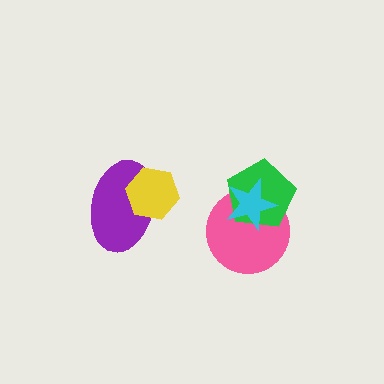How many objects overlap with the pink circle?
2 objects overlap with the pink circle.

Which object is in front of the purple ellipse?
The yellow hexagon is in front of the purple ellipse.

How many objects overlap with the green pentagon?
2 objects overlap with the green pentagon.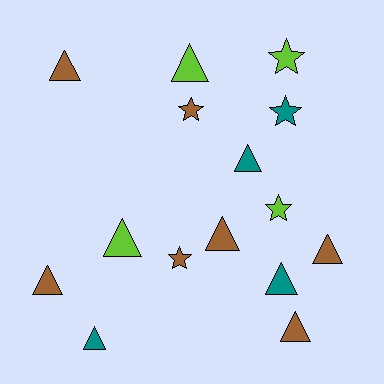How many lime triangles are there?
There are 2 lime triangles.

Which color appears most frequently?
Brown, with 7 objects.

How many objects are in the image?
There are 15 objects.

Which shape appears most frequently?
Triangle, with 10 objects.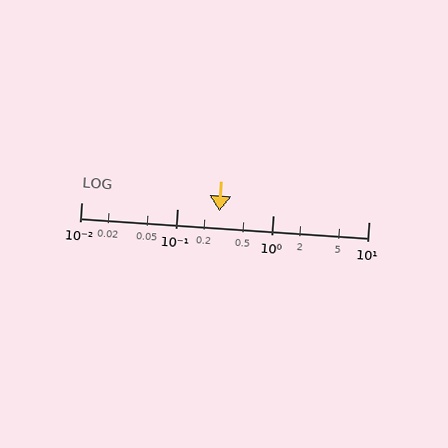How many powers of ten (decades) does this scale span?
The scale spans 3 decades, from 0.01 to 10.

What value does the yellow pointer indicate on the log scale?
The pointer indicates approximately 0.28.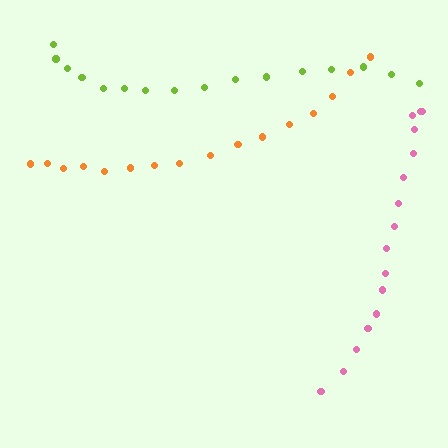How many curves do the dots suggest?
There are 3 distinct paths.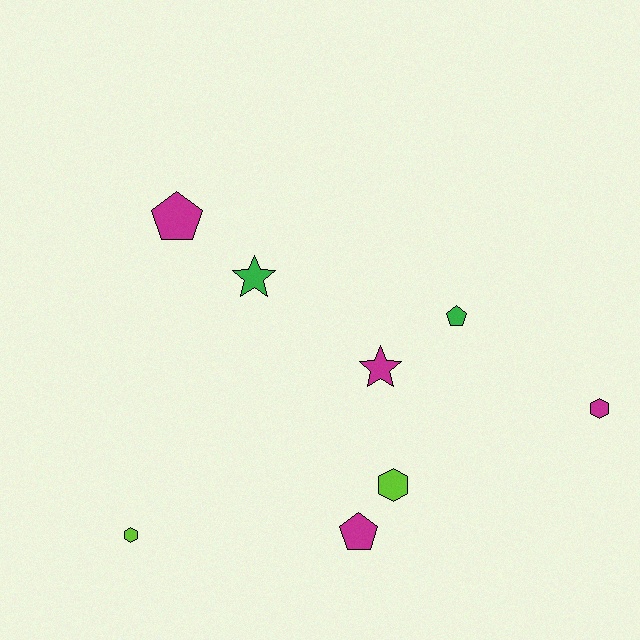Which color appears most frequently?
Magenta, with 4 objects.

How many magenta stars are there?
There is 1 magenta star.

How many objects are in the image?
There are 8 objects.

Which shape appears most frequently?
Pentagon, with 3 objects.